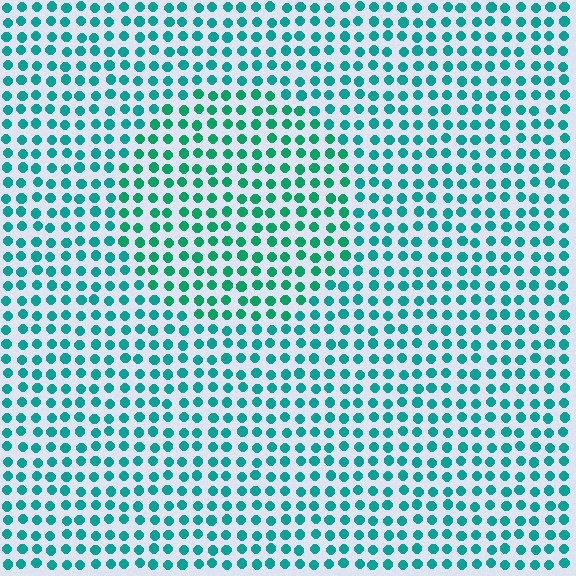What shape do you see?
I see a circle.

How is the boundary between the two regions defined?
The boundary is defined purely by a slight shift in hue (about 20 degrees). Spacing, size, and orientation are identical on both sides.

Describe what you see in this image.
The image is filled with small teal elements in a uniform arrangement. A circle-shaped region is visible where the elements are tinted to a slightly different hue, forming a subtle color boundary.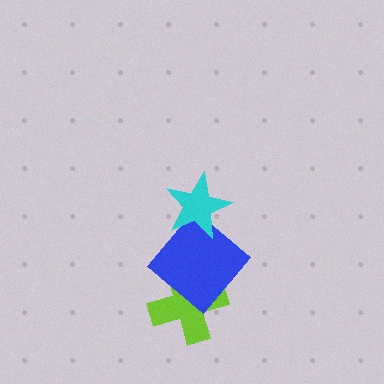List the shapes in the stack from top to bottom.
From top to bottom: the cyan star, the blue diamond, the lime cross.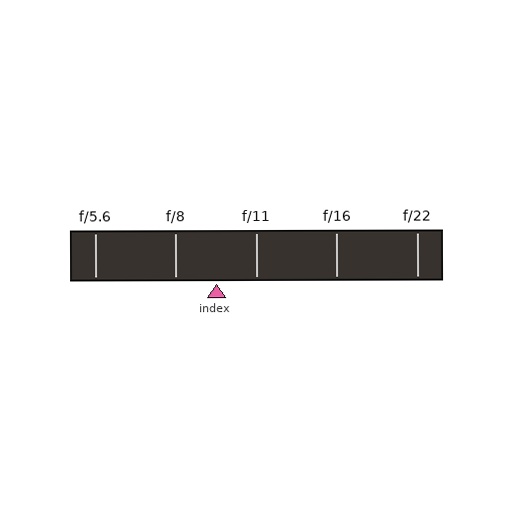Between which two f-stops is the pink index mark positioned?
The index mark is between f/8 and f/11.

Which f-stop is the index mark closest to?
The index mark is closest to f/11.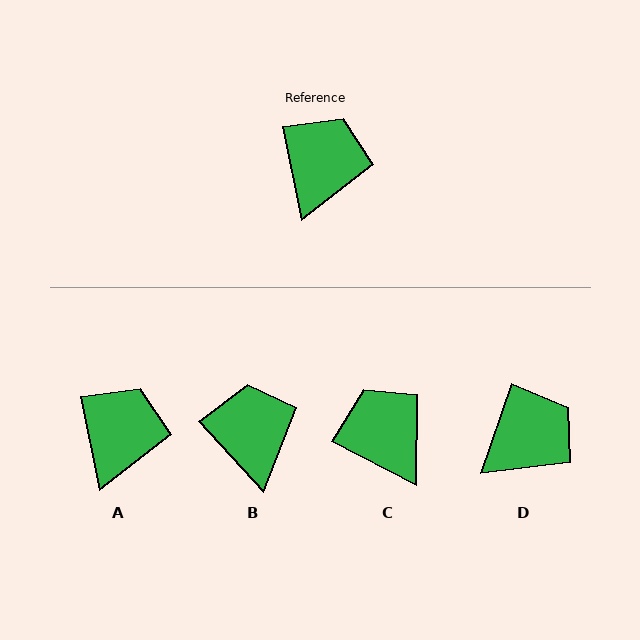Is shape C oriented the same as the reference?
No, it is off by about 51 degrees.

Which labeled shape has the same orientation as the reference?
A.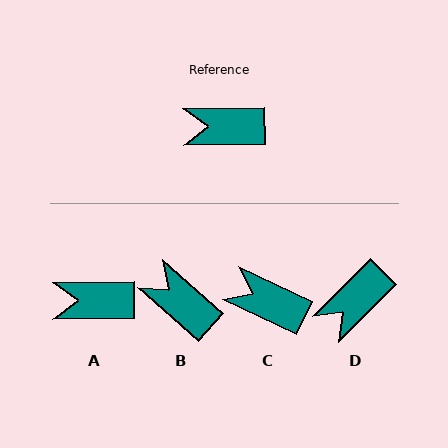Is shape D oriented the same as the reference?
No, it is off by about 45 degrees.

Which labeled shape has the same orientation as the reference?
A.